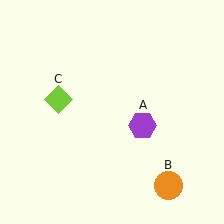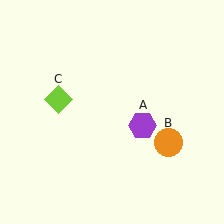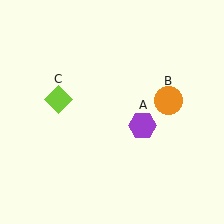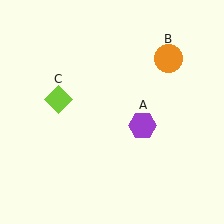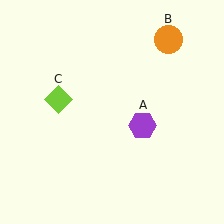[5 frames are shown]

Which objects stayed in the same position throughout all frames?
Purple hexagon (object A) and lime diamond (object C) remained stationary.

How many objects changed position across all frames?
1 object changed position: orange circle (object B).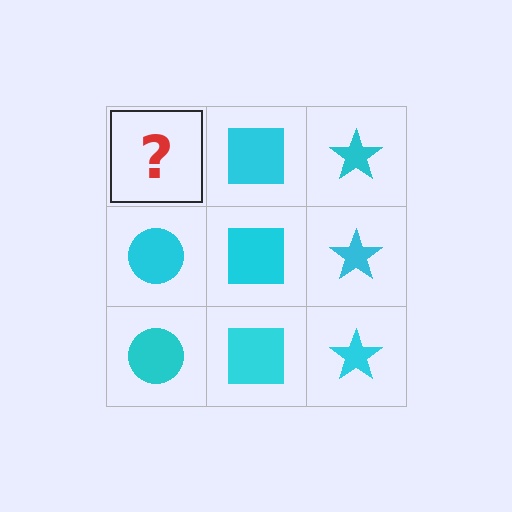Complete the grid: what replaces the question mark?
The question mark should be replaced with a cyan circle.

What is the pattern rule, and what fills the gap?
The rule is that each column has a consistent shape. The gap should be filled with a cyan circle.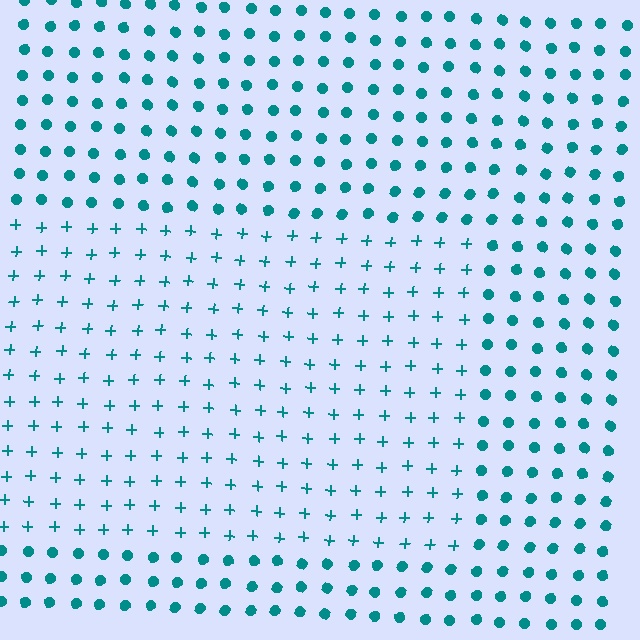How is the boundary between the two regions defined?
The boundary is defined by a change in element shape: plus signs inside vs. circles outside. All elements share the same color and spacing.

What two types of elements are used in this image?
The image uses plus signs inside the rectangle region and circles outside it.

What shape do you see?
I see a rectangle.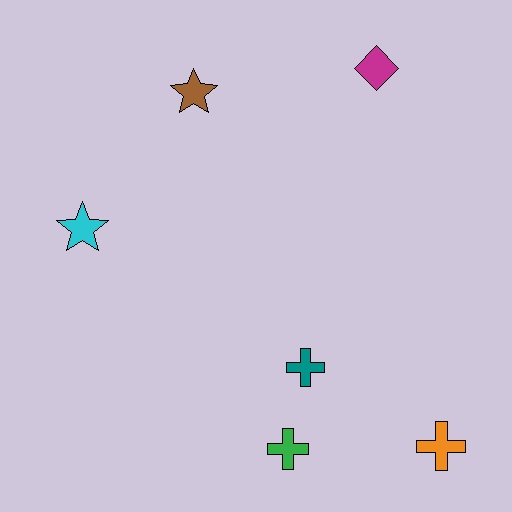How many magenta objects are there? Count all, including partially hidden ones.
There is 1 magenta object.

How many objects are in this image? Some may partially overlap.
There are 6 objects.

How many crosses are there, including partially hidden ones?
There are 3 crosses.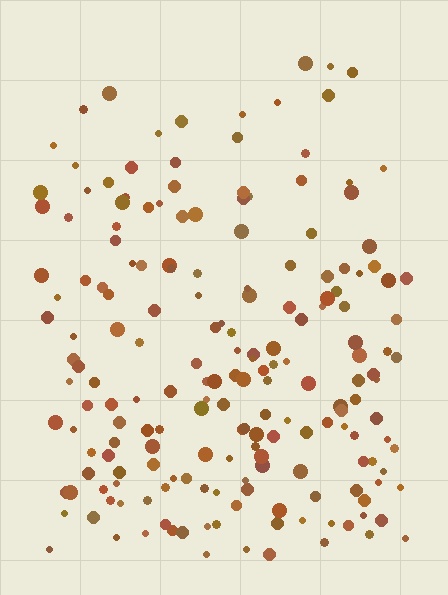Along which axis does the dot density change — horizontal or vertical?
Vertical.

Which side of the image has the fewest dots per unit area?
The top.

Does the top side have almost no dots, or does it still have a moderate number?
Still a moderate number, just noticeably fewer than the bottom.